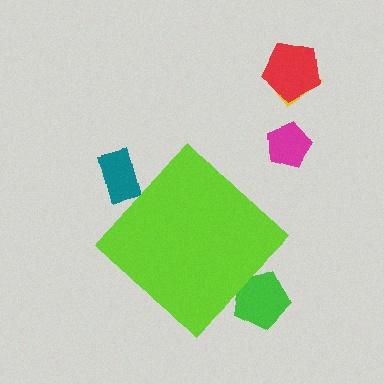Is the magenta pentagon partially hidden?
No, the magenta pentagon is fully visible.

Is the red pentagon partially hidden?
No, the red pentagon is fully visible.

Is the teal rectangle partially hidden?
Yes, the teal rectangle is partially hidden behind the lime diamond.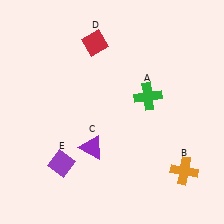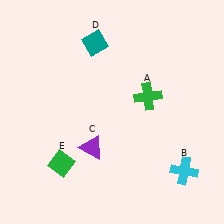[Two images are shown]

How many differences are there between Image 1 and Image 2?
There are 3 differences between the two images.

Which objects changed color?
B changed from orange to cyan. D changed from red to teal. E changed from purple to green.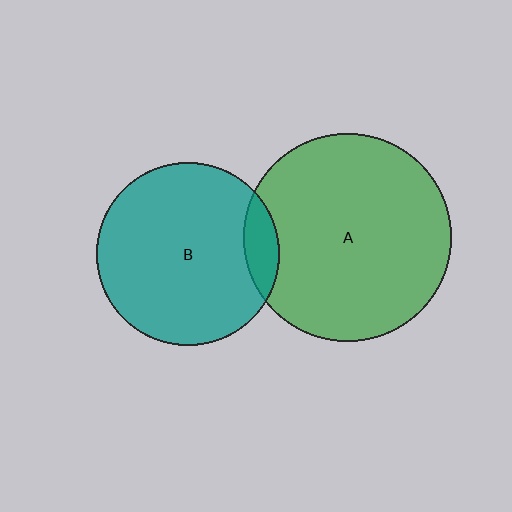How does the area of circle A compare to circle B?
Approximately 1.3 times.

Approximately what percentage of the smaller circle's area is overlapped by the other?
Approximately 10%.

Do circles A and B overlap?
Yes.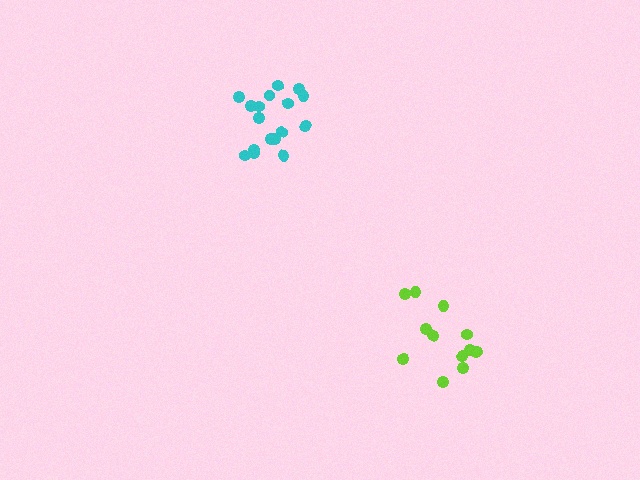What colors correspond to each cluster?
The clusters are colored: cyan, lime.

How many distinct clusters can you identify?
There are 2 distinct clusters.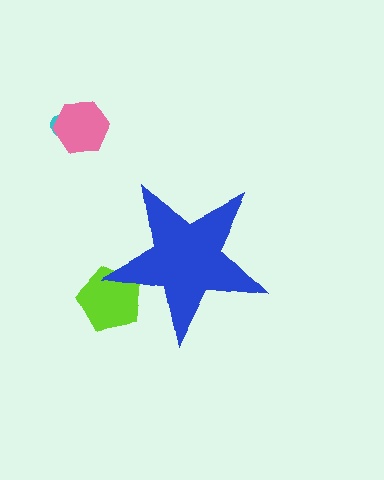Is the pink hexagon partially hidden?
No, the pink hexagon is fully visible.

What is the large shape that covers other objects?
A blue star.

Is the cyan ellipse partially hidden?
No, the cyan ellipse is fully visible.